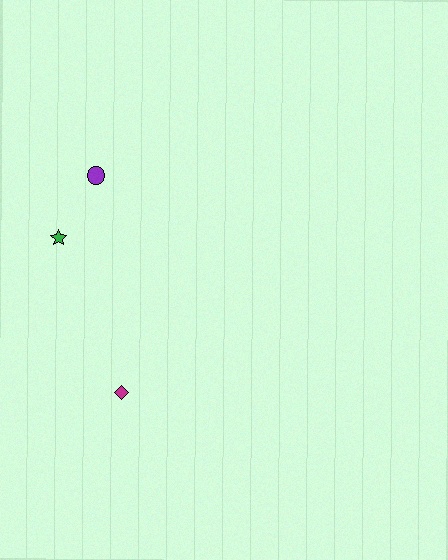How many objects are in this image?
There are 3 objects.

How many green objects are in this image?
There is 1 green object.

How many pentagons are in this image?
There are no pentagons.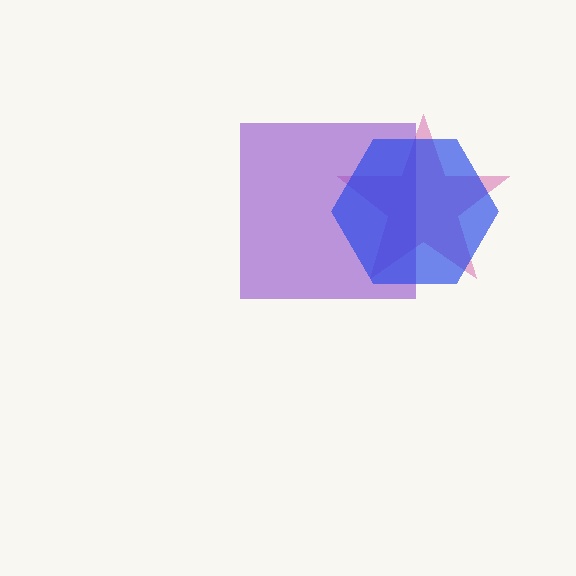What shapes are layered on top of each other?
The layered shapes are: a magenta star, a purple square, a blue hexagon.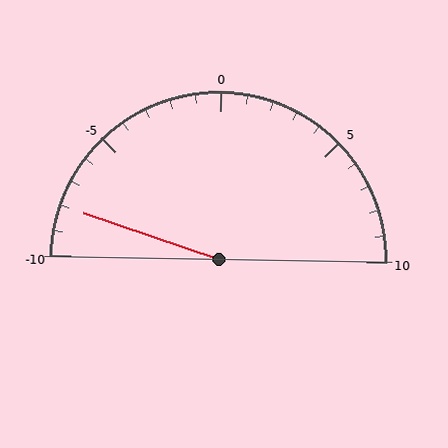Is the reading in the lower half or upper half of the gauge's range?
The reading is in the lower half of the range (-10 to 10).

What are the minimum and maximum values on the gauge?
The gauge ranges from -10 to 10.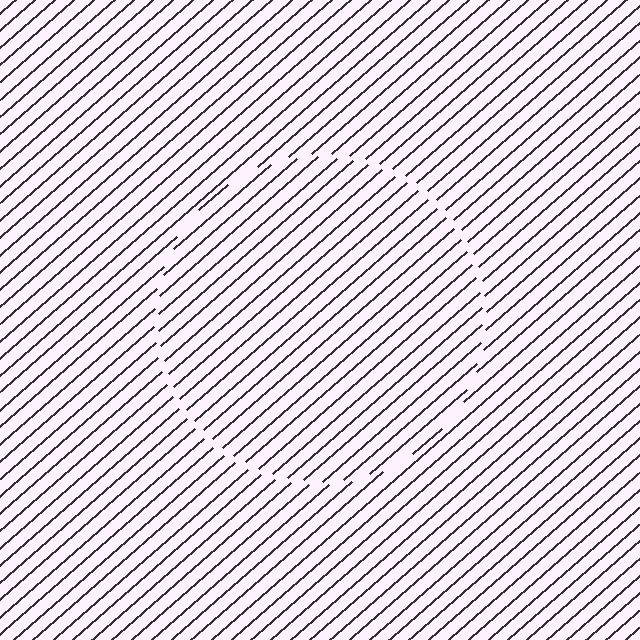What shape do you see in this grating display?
An illusory circle. The interior of the shape contains the same grating, shifted by half a period — the contour is defined by the phase discontinuity where line-ends from the inner and outer gratings abut.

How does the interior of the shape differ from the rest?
The interior of the shape contains the same grating, shifted by half a period — the contour is defined by the phase discontinuity where line-ends from the inner and outer gratings abut.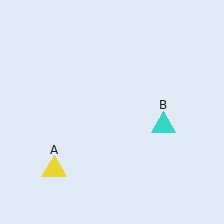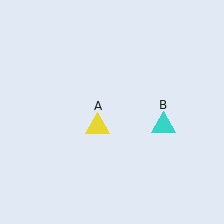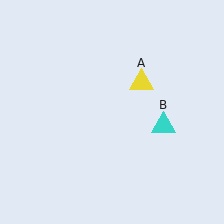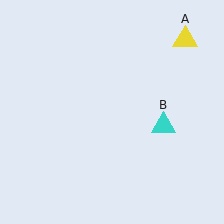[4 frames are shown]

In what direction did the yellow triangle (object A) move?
The yellow triangle (object A) moved up and to the right.